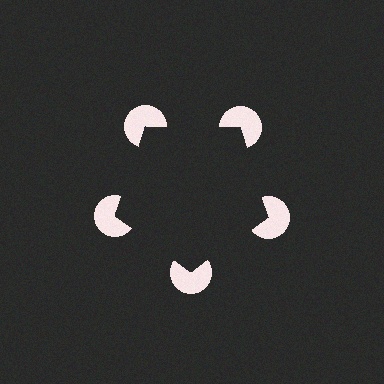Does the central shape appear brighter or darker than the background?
It typically appears slightly darker than the background, even though no actual brightness change is drawn.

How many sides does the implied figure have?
5 sides.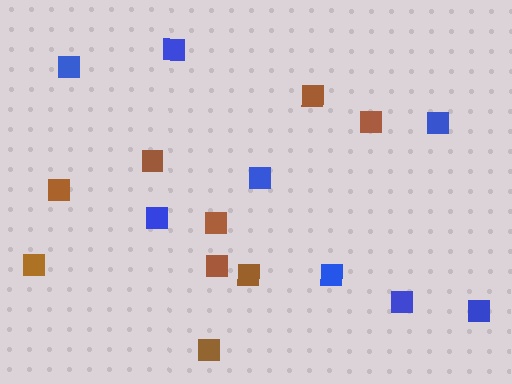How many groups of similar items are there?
There are 2 groups: one group of blue squares (8) and one group of brown squares (9).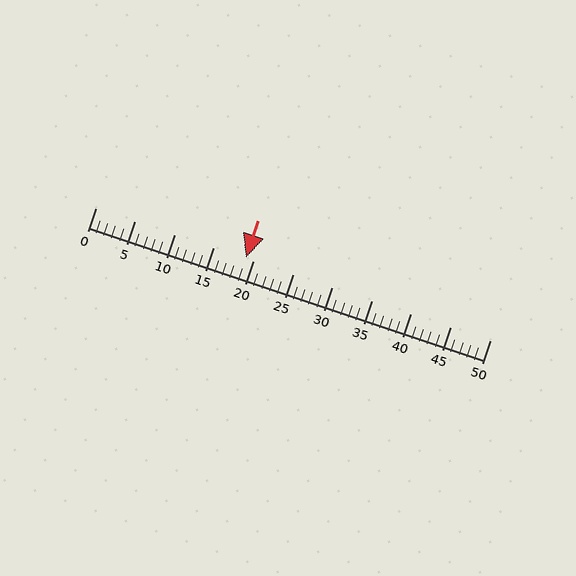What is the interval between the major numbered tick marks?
The major tick marks are spaced 5 units apart.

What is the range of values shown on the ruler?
The ruler shows values from 0 to 50.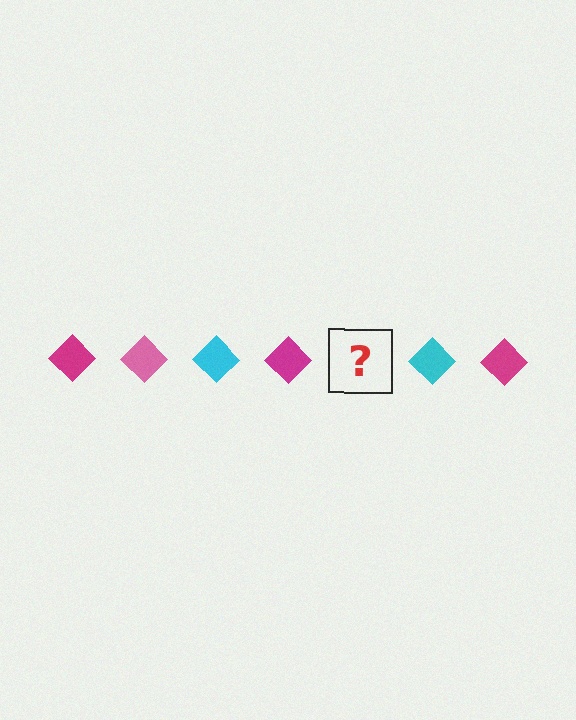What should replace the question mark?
The question mark should be replaced with a pink diamond.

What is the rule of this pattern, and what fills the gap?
The rule is that the pattern cycles through magenta, pink, cyan diamonds. The gap should be filled with a pink diamond.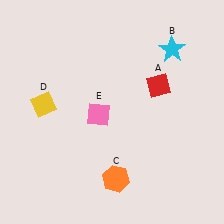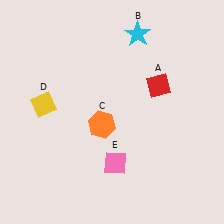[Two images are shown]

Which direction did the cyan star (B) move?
The cyan star (B) moved left.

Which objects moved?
The objects that moved are: the cyan star (B), the orange hexagon (C), the pink diamond (E).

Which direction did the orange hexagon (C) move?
The orange hexagon (C) moved up.